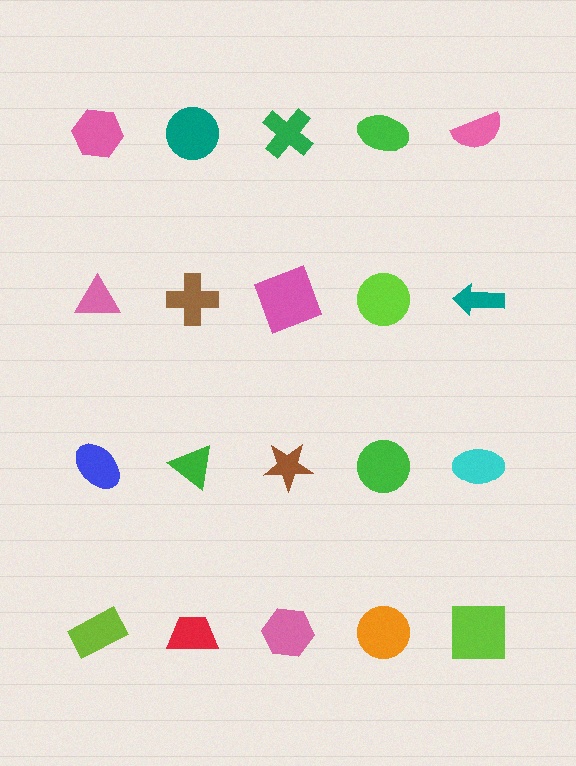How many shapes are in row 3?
5 shapes.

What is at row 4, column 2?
A red trapezoid.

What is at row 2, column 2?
A brown cross.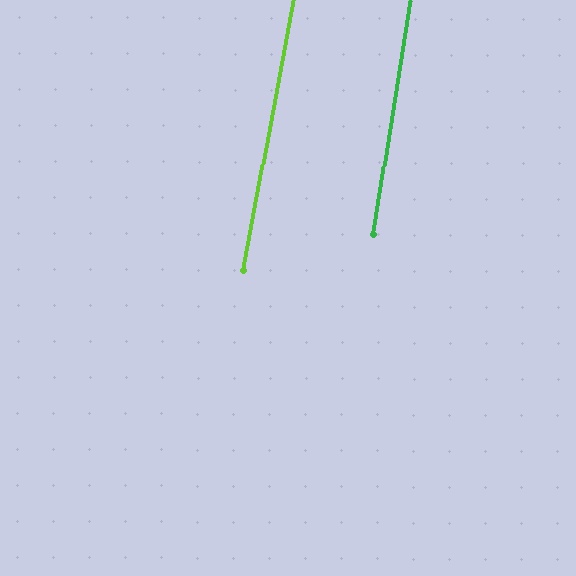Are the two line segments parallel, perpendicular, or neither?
Parallel — their directions differ by only 1.5°.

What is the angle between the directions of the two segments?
Approximately 1 degree.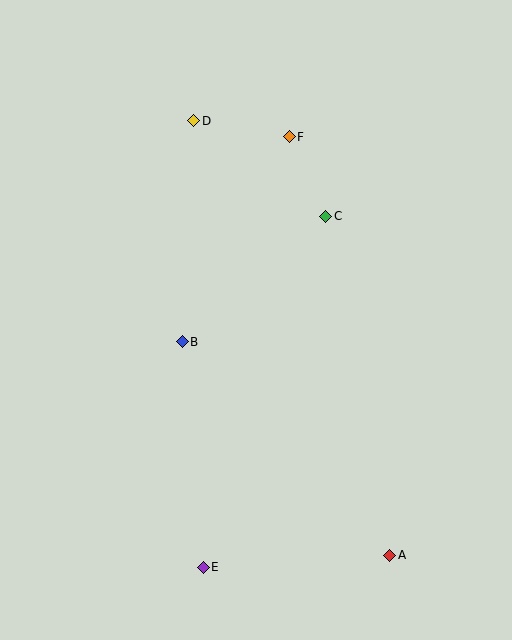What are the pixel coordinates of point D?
Point D is at (194, 121).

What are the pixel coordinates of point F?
Point F is at (289, 137).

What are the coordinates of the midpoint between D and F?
The midpoint between D and F is at (242, 129).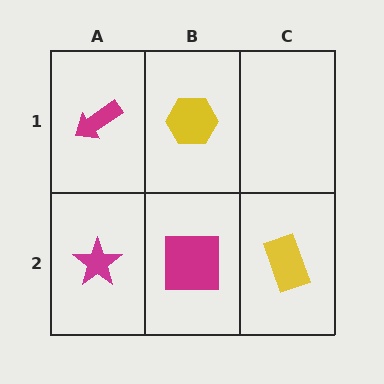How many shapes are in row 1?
2 shapes.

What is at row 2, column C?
A yellow rectangle.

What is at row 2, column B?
A magenta square.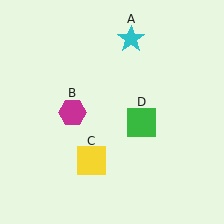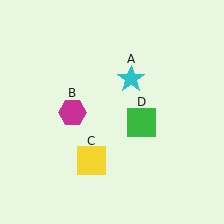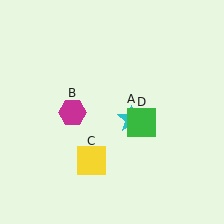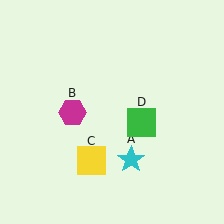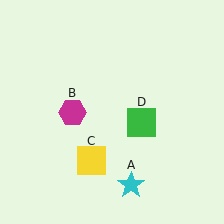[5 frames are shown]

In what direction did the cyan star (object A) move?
The cyan star (object A) moved down.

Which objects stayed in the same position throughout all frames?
Magenta hexagon (object B) and yellow square (object C) and green square (object D) remained stationary.